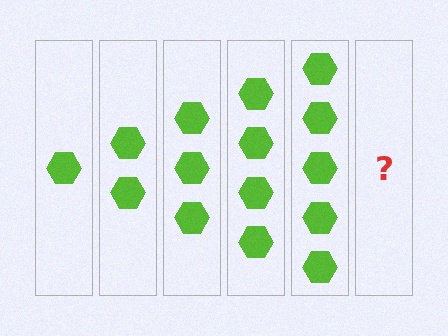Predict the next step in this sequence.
The next step is 6 hexagons.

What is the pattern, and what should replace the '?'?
The pattern is that each step adds one more hexagon. The '?' should be 6 hexagons.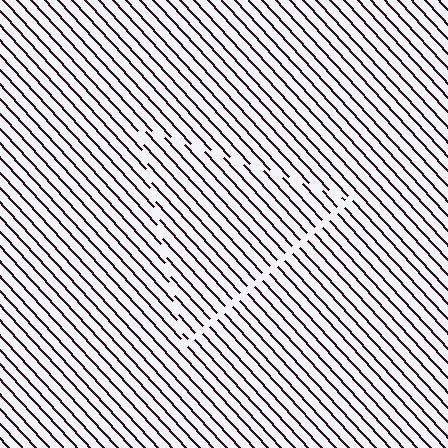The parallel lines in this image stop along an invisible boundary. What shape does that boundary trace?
An illusory triangle. The interior of the shape contains the same grating, shifted by half a period — the contour is defined by the phase discontinuity where line-ends from the inner and outer gratings abut.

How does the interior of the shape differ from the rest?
The interior of the shape contains the same grating, shifted by half a period — the contour is defined by the phase discontinuity where line-ends from the inner and outer gratings abut.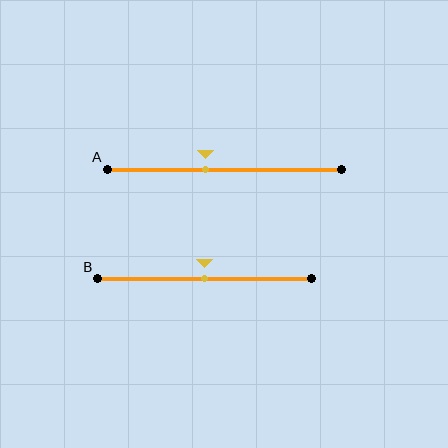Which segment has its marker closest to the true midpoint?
Segment B has its marker closest to the true midpoint.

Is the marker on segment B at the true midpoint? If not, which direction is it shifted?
Yes, the marker on segment B is at the true midpoint.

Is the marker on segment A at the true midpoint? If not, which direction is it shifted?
No, the marker on segment A is shifted to the left by about 8% of the segment length.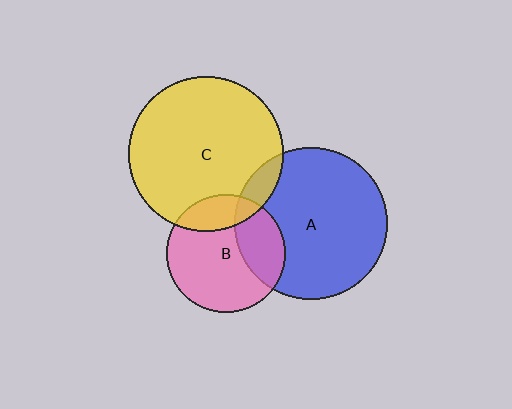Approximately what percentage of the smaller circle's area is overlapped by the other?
Approximately 20%.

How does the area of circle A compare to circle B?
Approximately 1.6 times.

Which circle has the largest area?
Circle C (yellow).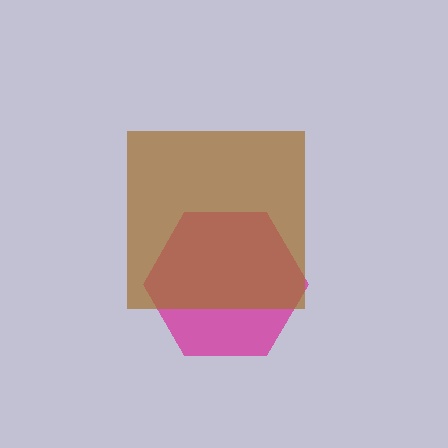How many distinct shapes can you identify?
There are 2 distinct shapes: a magenta hexagon, a brown square.